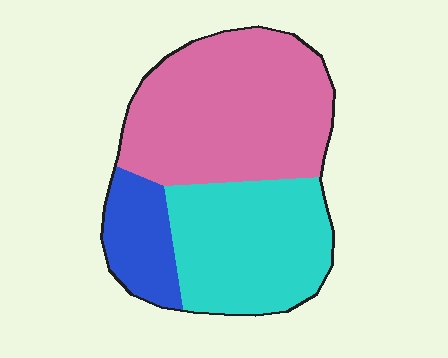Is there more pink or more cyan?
Pink.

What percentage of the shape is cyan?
Cyan covers around 35% of the shape.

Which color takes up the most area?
Pink, at roughly 50%.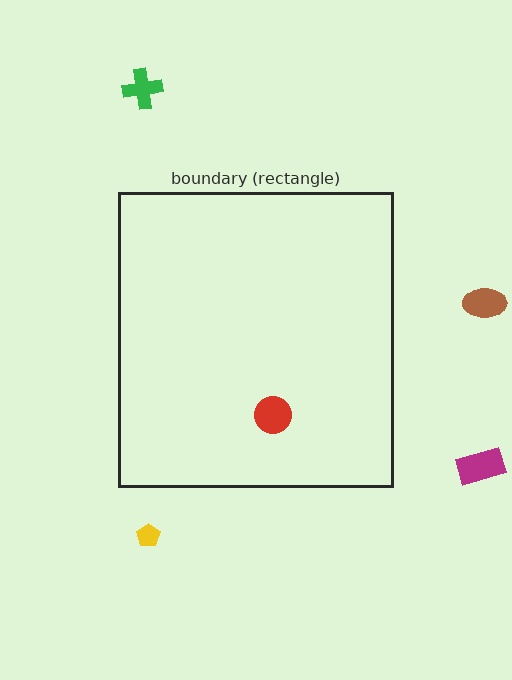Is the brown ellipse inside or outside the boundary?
Outside.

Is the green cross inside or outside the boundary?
Outside.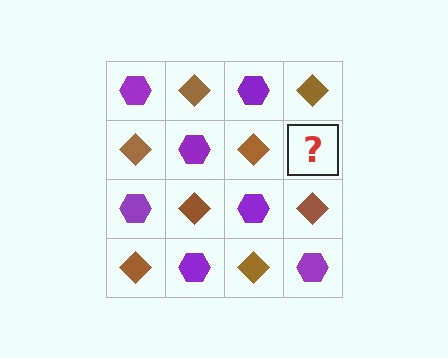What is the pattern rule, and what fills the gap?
The rule is that it alternates purple hexagon and brown diamond in a checkerboard pattern. The gap should be filled with a purple hexagon.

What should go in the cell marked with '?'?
The missing cell should contain a purple hexagon.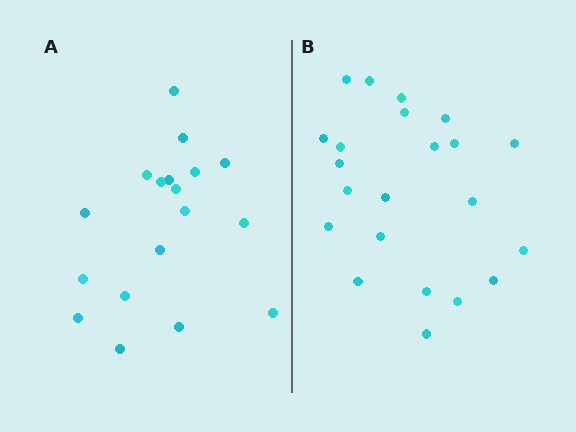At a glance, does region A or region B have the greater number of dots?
Region B (the right region) has more dots.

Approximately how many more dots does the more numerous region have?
Region B has about 4 more dots than region A.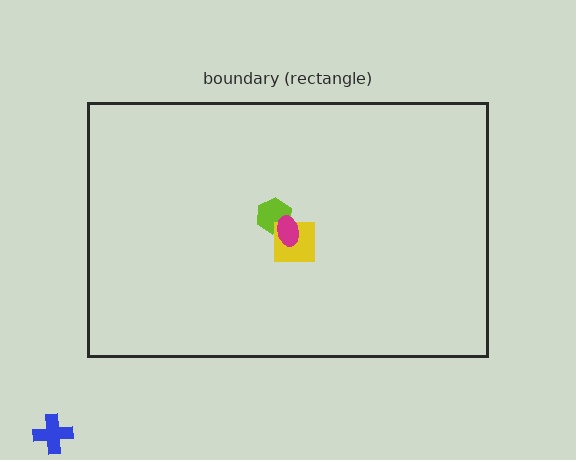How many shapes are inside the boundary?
3 inside, 1 outside.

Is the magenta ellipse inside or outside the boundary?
Inside.